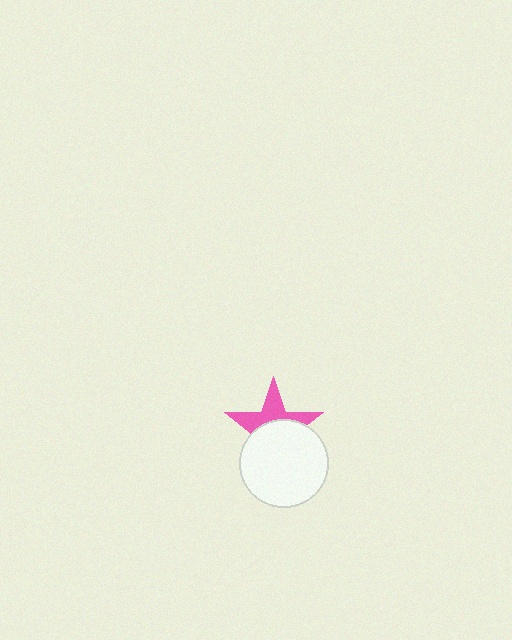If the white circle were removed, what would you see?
You would see the complete pink star.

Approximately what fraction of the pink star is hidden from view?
Roughly 55% of the pink star is hidden behind the white circle.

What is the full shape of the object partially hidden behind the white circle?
The partially hidden object is a pink star.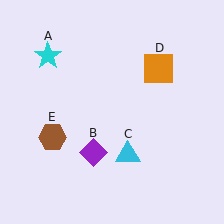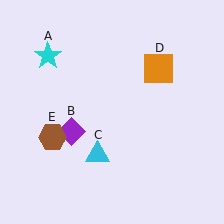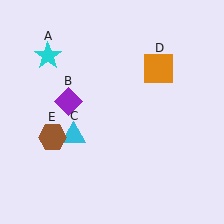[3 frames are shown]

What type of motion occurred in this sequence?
The purple diamond (object B), cyan triangle (object C) rotated clockwise around the center of the scene.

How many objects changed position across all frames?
2 objects changed position: purple diamond (object B), cyan triangle (object C).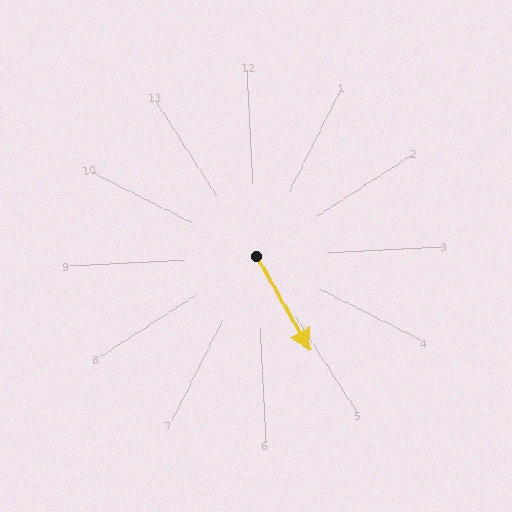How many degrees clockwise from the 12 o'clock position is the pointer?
Approximately 153 degrees.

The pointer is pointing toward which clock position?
Roughly 5 o'clock.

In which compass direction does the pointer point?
Southeast.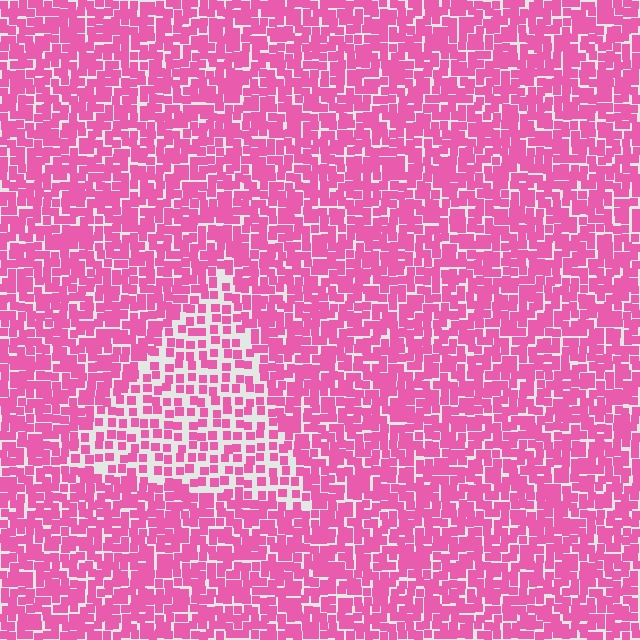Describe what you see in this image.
The image contains small pink elements arranged at two different densities. A triangle-shaped region is visible where the elements are less densely packed than the surrounding area.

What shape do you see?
I see a triangle.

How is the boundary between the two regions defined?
The boundary is defined by a change in element density (approximately 1.8x ratio). All elements are the same color, size, and shape.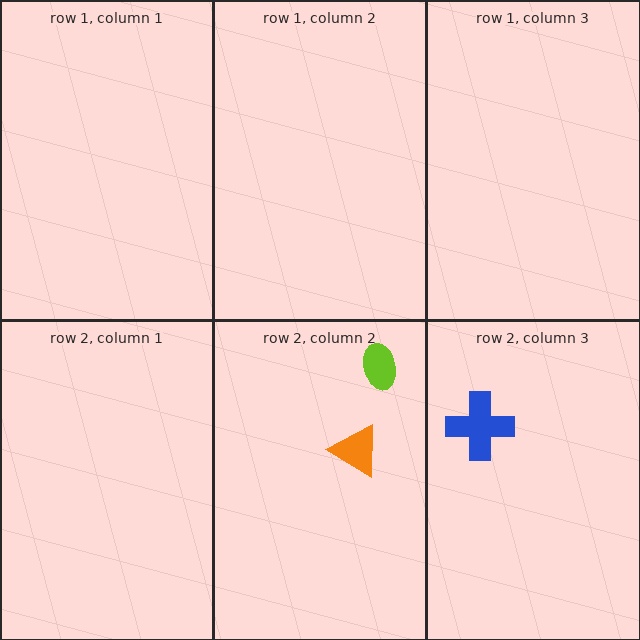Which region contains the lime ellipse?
The row 2, column 2 region.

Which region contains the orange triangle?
The row 2, column 2 region.